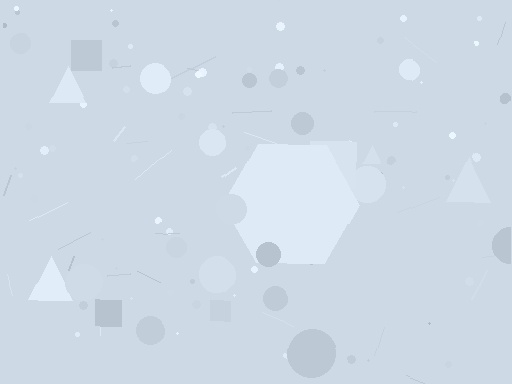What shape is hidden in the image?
A hexagon is hidden in the image.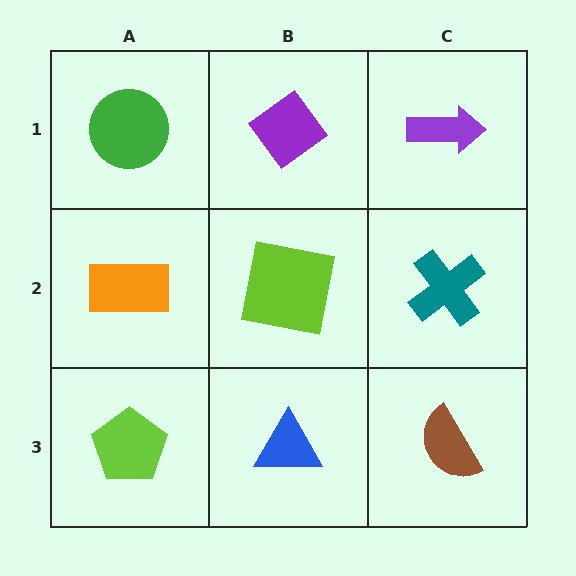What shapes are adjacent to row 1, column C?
A teal cross (row 2, column C), a purple diamond (row 1, column B).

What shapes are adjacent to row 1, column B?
A lime square (row 2, column B), a green circle (row 1, column A), a purple arrow (row 1, column C).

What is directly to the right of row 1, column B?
A purple arrow.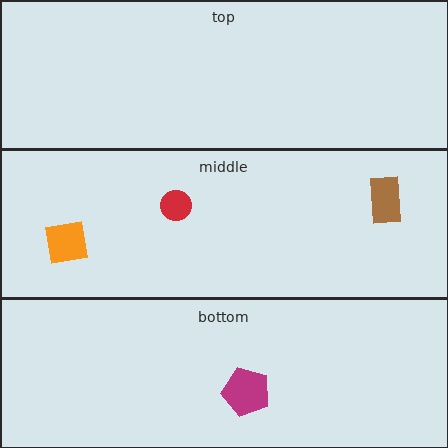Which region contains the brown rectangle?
The middle region.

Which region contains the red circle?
The middle region.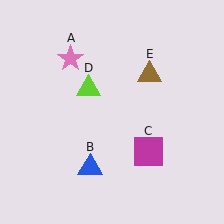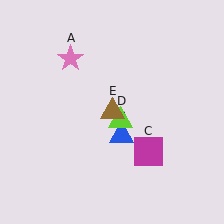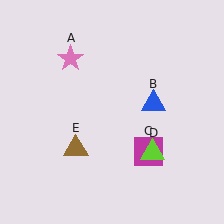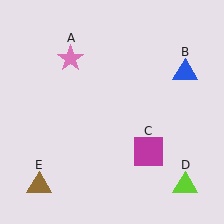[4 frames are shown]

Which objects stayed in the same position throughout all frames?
Pink star (object A) and magenta square (object C) remained stationary.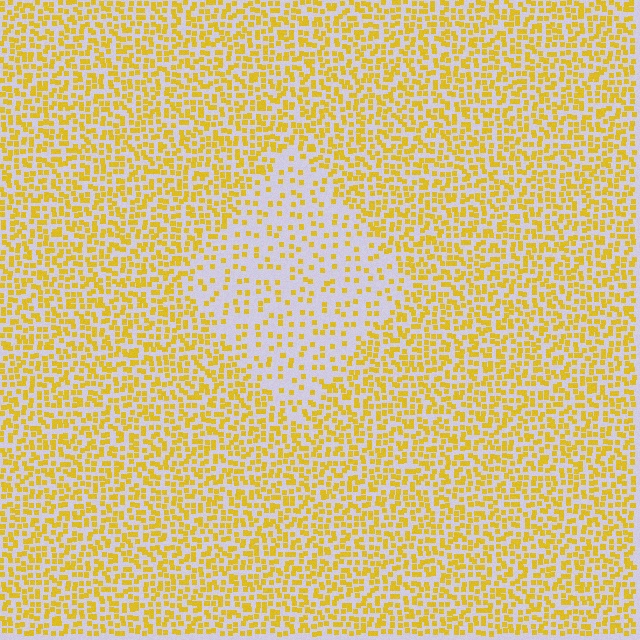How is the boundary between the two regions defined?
The boundary is defined by a change in element density (approximately 2.4x ratio). All elements are the same color, size, and shape.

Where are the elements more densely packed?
The elements are more densely packed outside the diamond boundary.